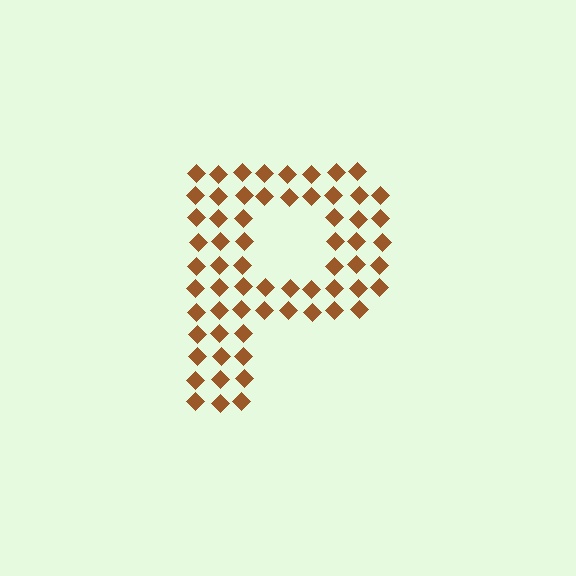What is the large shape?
The large shape is the letter P.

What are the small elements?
The small elements are diamonds.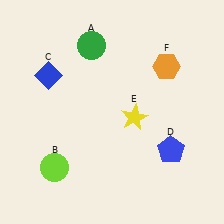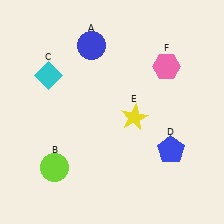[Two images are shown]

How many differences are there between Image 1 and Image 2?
There are 3 differences between the two images.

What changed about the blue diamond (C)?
In Image 1, C is blue. In Image 2, it changed to cyan.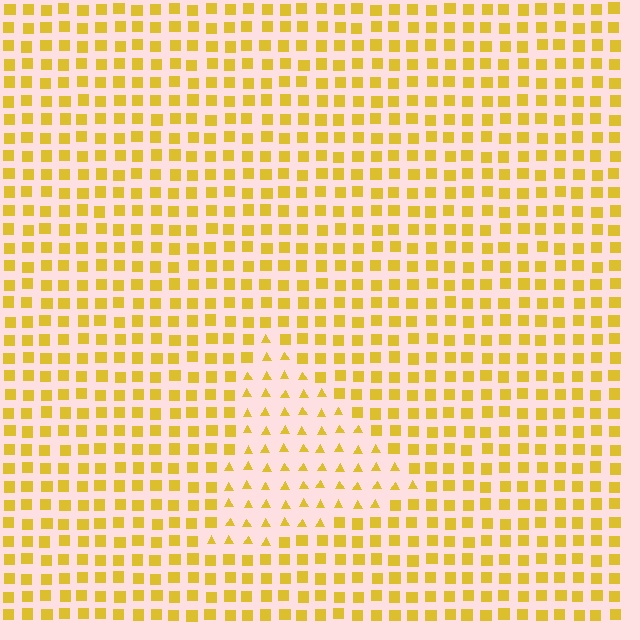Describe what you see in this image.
The image is filled with small yellow elements arranged in a uniform grid. A triangle-shaped region contains triangles, while the surrounding area contains squares. The boundary is defined purely by the change in element shape.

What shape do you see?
I see a triangle.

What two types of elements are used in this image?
The image uses triangles inside the triangle region and squares outside it.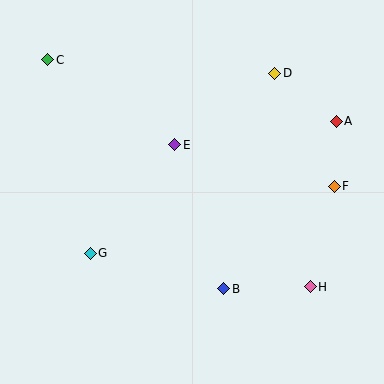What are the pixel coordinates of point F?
Point F is at (334, 186).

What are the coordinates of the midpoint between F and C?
The midpoint between F and C is at (191, 123).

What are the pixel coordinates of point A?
Point A is at (336, 121).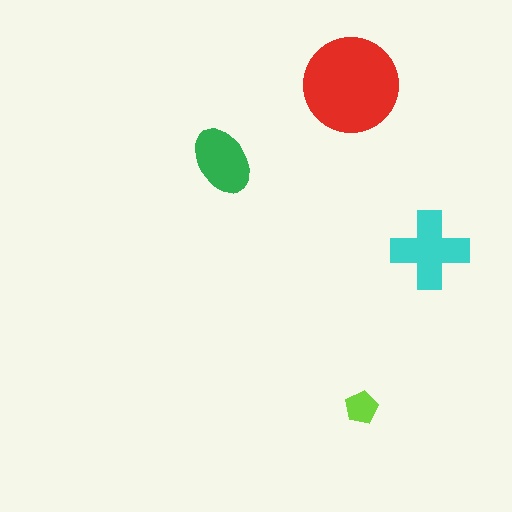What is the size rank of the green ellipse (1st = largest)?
3rd.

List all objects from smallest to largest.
The lime pentagon, the green ellipse, the cyan cross, the red circle.